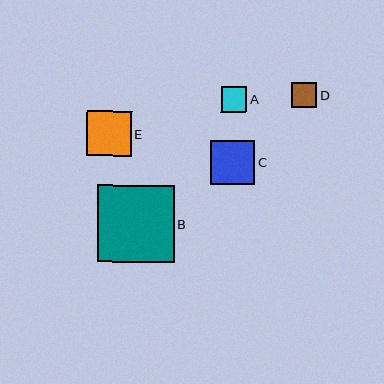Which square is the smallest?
Square D is the smallest with a size of approximately 25 pixels.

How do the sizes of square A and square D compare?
Square A and square D are approximately the same size.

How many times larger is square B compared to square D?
Square B is approximately 3.0 times the size of square D.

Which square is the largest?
Square B is the largest with a size of approximately 76 pixels.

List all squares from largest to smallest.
From largest to smallest: B, E, C, A, D.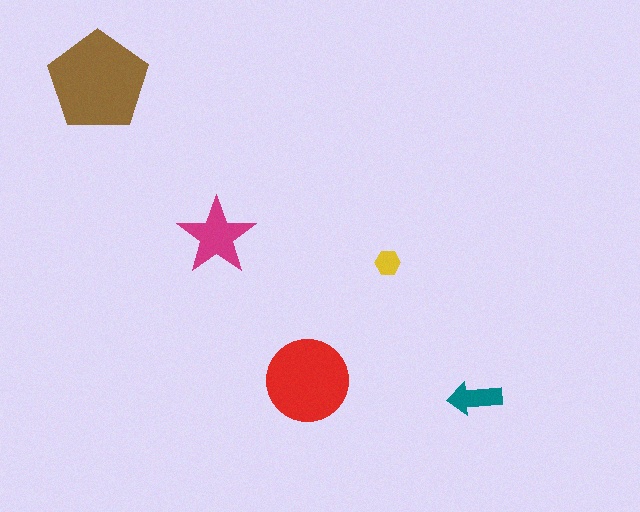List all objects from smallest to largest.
The yellow hexagon, the teal arrow, the magenta star, the red circle, the brown pentagon.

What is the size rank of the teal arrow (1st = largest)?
4th.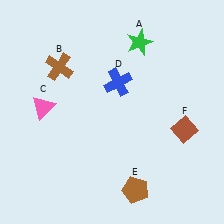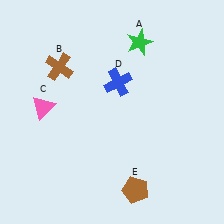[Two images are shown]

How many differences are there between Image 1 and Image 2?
There is 1 difference between the two images.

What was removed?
The brown diamond (F) was removed in Image 2.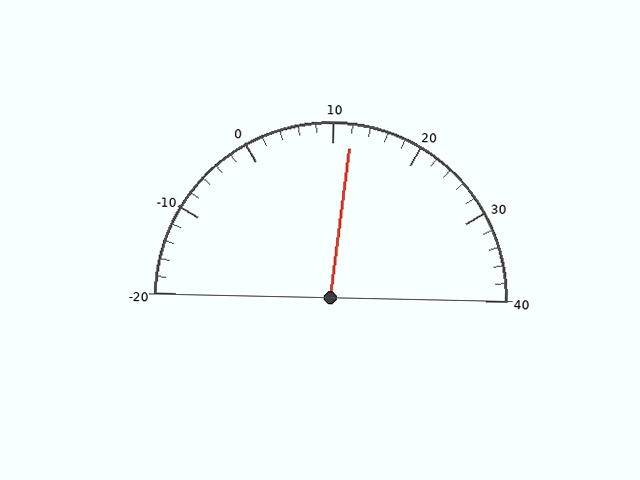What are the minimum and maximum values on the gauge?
The gauge ranges from -20 to 40.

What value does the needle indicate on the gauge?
The needle indicates approximately 12.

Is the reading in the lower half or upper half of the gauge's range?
The reading is in the upper half of the range (-20 to 40).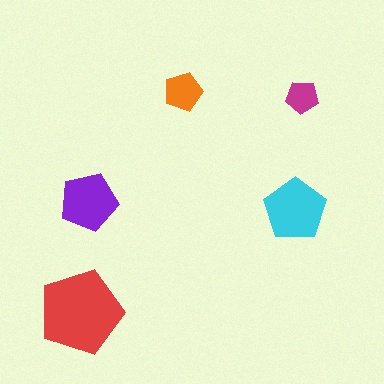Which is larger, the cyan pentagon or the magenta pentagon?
The cyan one.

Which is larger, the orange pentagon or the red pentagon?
The red one.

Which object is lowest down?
The red pentagon is bottommost.